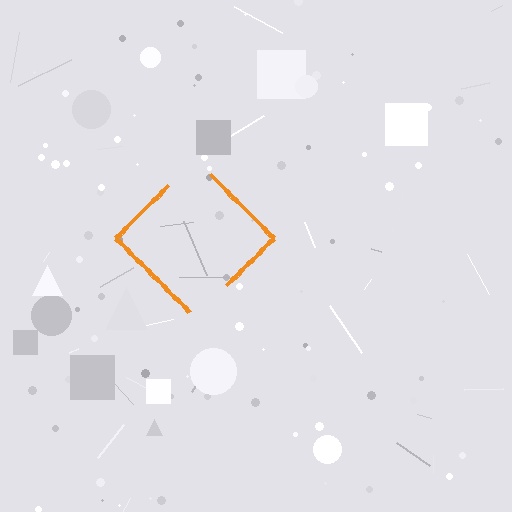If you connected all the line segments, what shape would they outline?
They would outline a diamond.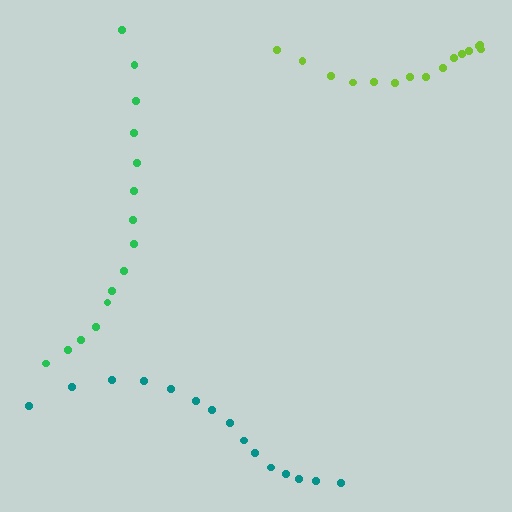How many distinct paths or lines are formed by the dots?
There are 3 distinct paths.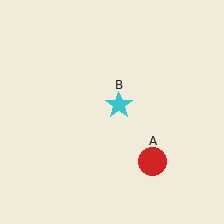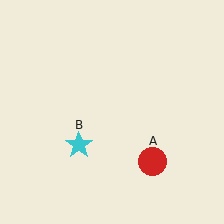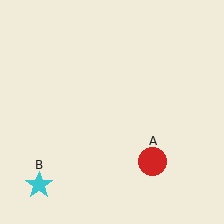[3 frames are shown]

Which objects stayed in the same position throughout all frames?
Red circle (object A) remained stationary.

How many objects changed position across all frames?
1 object changed position: cyan star (object B).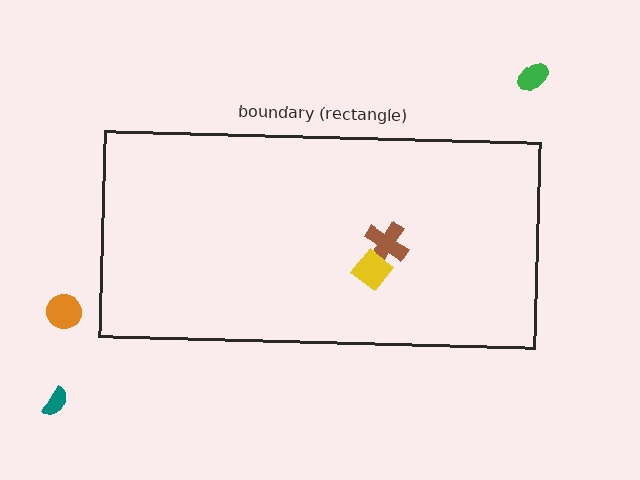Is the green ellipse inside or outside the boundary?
Outside.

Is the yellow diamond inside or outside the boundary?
Inside.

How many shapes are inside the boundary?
2 inside, 3 outside.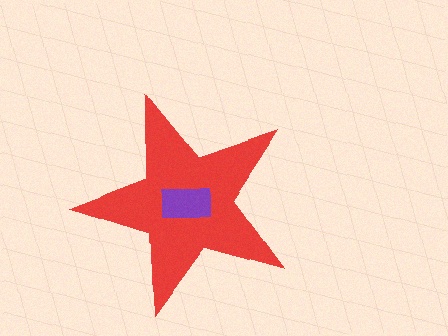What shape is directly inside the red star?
The purple rectangle.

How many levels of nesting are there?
2.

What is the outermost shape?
The red star.